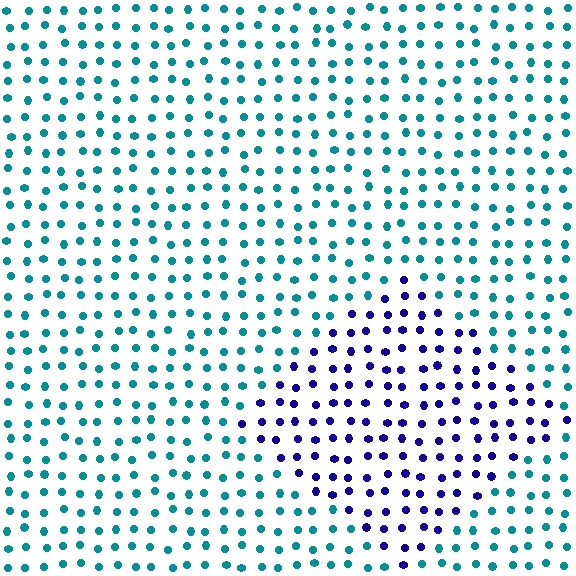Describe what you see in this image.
The image is filled with small teal elements in a uniform arrangement. A diamond-shaped region is visible where the elements are tinted to a slightly different hue, forming a subtle color boundary.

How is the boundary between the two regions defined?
The boundary is defined purely by a slight shift in hue (about 64 degrees). Spacing, size, and orientation are identical on both sides.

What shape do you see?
I see a diamond.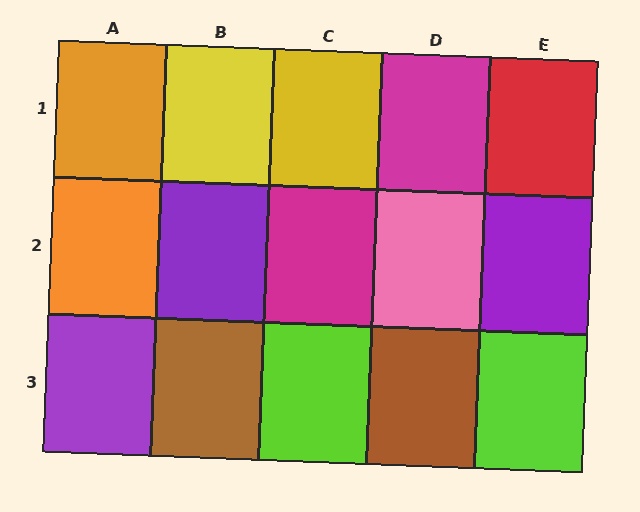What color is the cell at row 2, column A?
Orange.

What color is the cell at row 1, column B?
Yellow.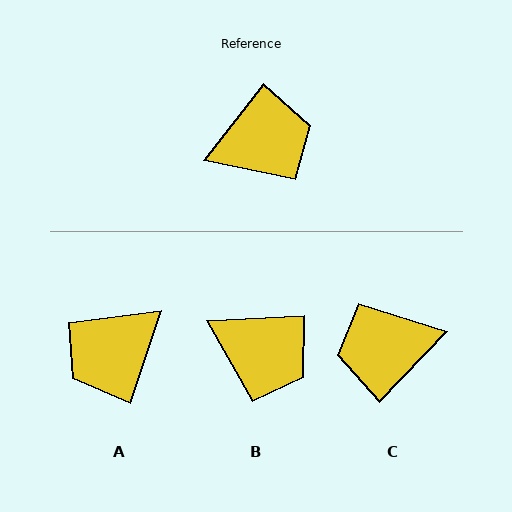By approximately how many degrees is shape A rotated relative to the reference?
Approximately 161 degrees clockwise.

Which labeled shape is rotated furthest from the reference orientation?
C, about 174 degrees away.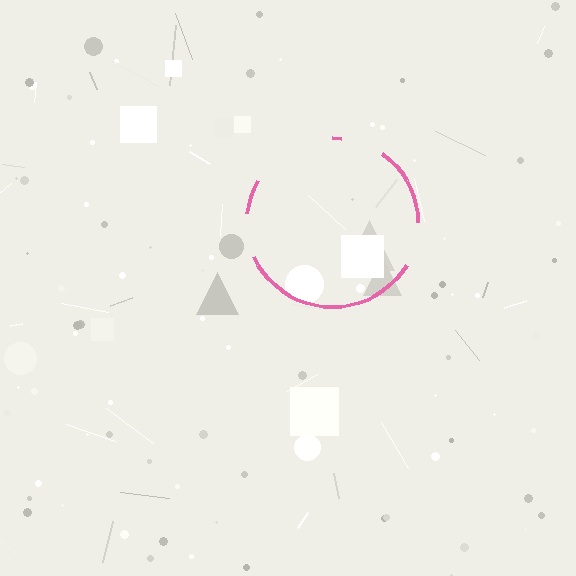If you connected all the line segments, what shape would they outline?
They would outline a circle.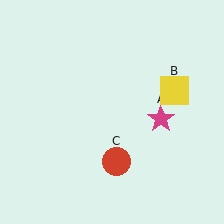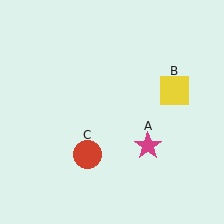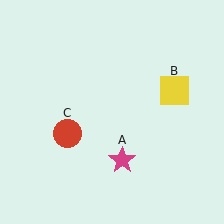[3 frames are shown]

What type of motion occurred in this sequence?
The magenta star (object A), red circle (object C) rotated clockwise around the center of the scene.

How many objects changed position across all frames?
2 objects changed position: magenta star (object A), red circle (object C).